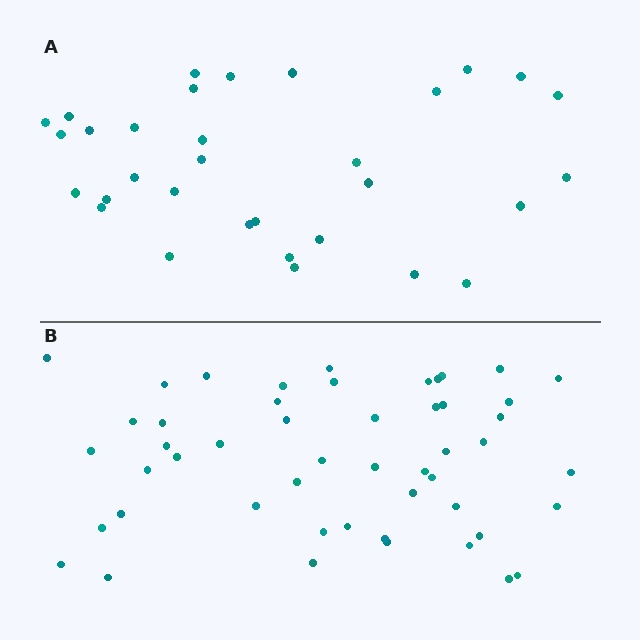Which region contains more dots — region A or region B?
Region B (the bottom region) has more dots.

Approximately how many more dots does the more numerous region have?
Region B has approximately 20 more dots than region A.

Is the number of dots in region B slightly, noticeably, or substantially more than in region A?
Region B has substantially more. The ratio is roughly 1.6 to 1.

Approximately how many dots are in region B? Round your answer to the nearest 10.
About 50 dots.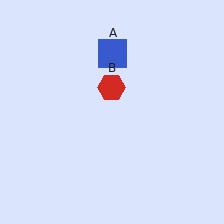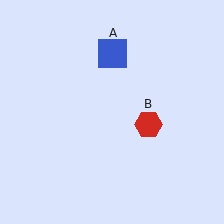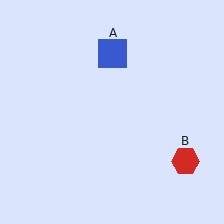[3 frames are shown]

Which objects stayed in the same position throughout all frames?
Blue square (object A) remained stationary.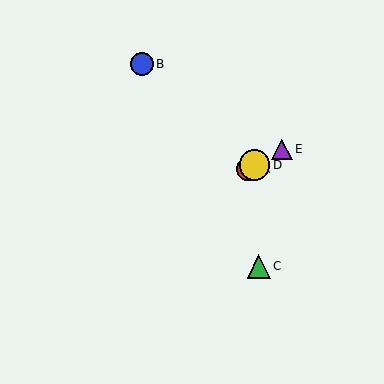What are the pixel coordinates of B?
Object B is at (142, 64).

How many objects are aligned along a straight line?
3 objects (A, D, E) are aligned along a straight line.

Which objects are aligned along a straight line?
Objects A, D, E are aligned along a straight line.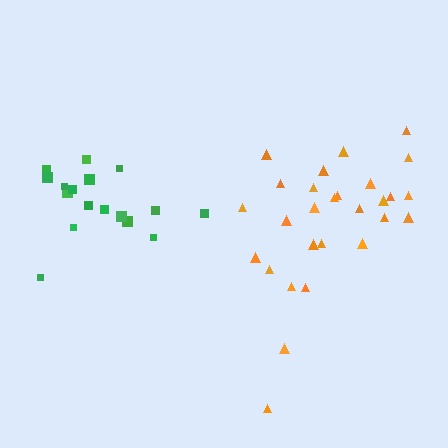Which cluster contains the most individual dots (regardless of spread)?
Orange (29).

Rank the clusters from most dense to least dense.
green, orange.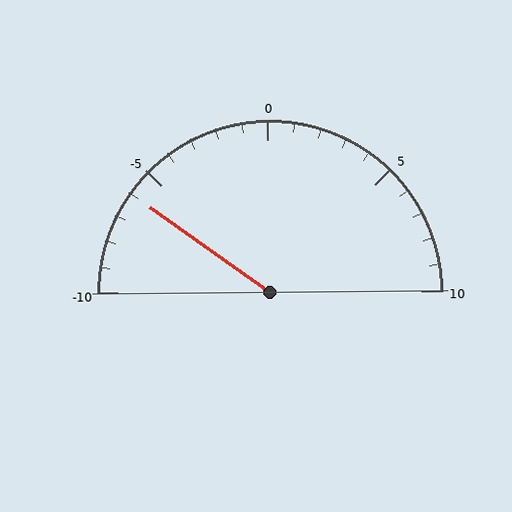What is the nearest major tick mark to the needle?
The nearest major tick mark is -5.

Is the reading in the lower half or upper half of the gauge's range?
The reading is in the lower half of the range (-10 to 10).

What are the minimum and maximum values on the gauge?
The gauge ranges from -10 to 10.